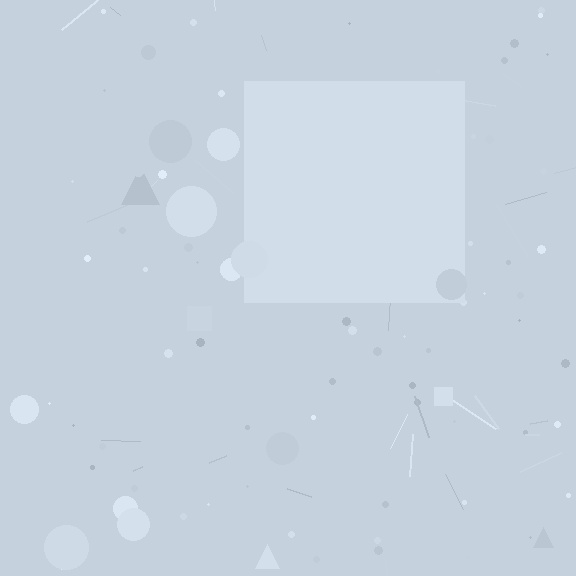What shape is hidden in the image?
A square is hidden in the image.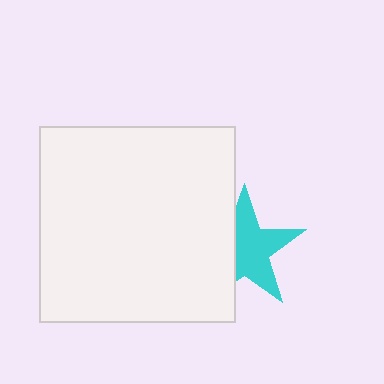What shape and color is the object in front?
The object in front is a white square.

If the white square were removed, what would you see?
You would see the complete cyan star.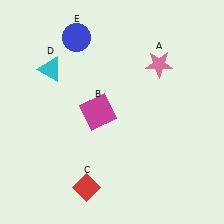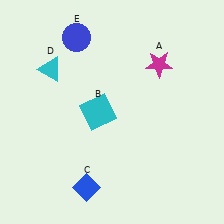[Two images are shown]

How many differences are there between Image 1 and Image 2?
There are 3 differences between the two images.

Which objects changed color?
A changed from pink to magenta. B changed from magenta to cyan. C changed from red to blue.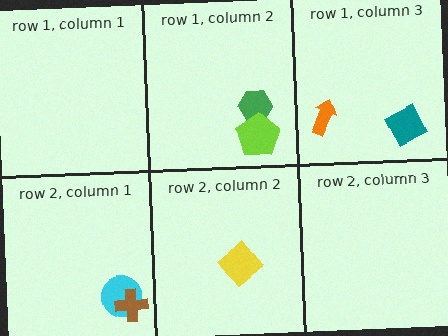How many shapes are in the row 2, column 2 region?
1.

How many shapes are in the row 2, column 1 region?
2.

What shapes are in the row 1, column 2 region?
The green hexagon, the lime pentagon.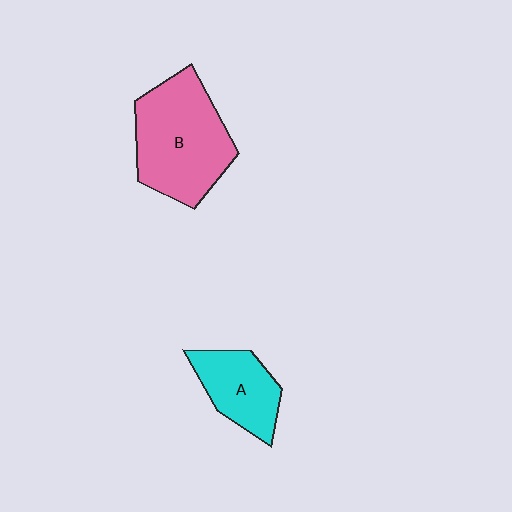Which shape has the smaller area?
Shape A (cyan).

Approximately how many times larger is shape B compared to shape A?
Approximately 1.8 times.